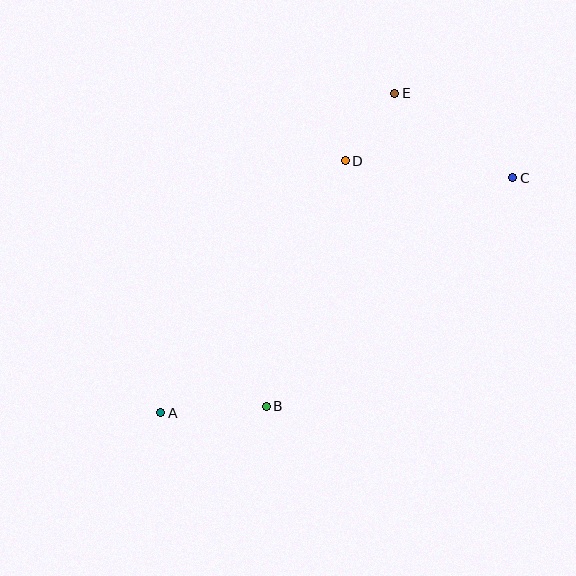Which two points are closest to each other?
Points D and E are closest to each other.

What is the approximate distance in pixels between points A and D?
The distance between A and D is approximately 313 pixels.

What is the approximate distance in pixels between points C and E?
The distance between C and E is approximately 146 pixels.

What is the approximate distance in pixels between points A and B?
The distance between A and B is approximately 106 pixels.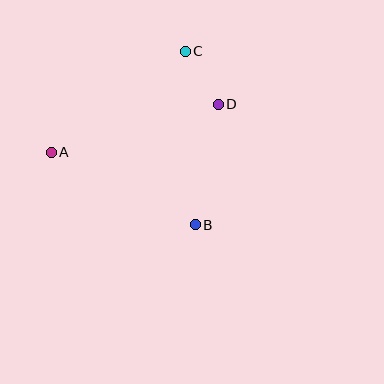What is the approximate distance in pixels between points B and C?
The distance between B and C is approximately 174 pixels.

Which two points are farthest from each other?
Points A and D are farthest from each other.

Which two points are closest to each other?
Points C and D are closest to each other.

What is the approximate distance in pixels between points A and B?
The distance between A and B is approximately 161 pixels.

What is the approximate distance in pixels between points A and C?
The distance between A and C is approximately 168 pixels.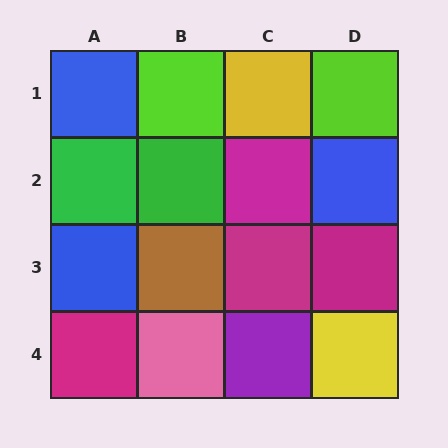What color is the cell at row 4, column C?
Purple.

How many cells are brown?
1 cell is brown.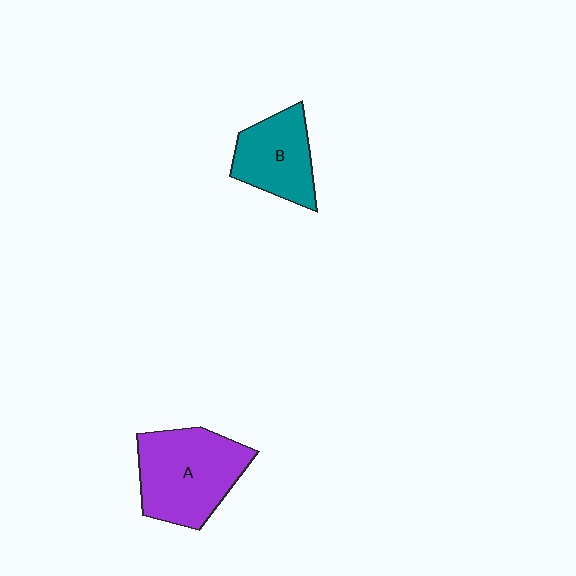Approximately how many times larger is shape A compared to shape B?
Approximately 1.5 times.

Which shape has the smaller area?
Shape B (teal).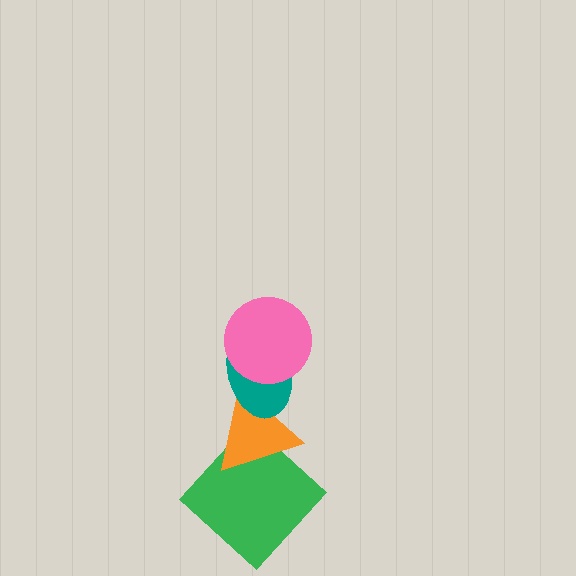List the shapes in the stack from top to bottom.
From top to bottom: the pink circle, the teal ellipse, the orange triangle, the green diamond.